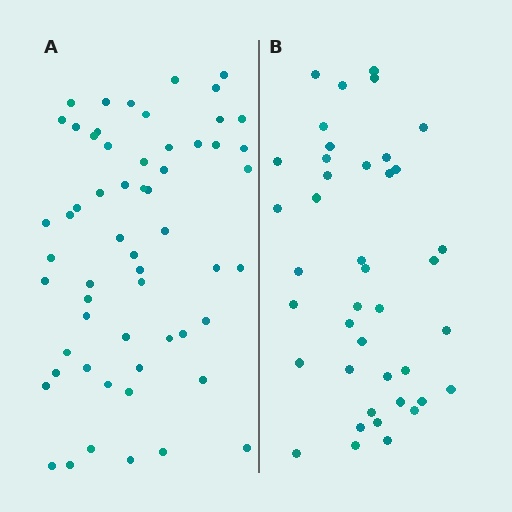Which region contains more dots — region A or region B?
Region A (the left region) has more dots.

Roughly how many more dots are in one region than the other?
Region A has approximately 15 more dots than region B.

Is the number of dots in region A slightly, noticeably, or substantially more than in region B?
Region A has noticeably more, but not dramatically so. The ratio is roughly 1.4 to 1.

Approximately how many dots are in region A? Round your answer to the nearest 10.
About 60 dots. (The exact count is 58, which rounds to 60.)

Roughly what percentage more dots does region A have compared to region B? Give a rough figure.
About 40% more.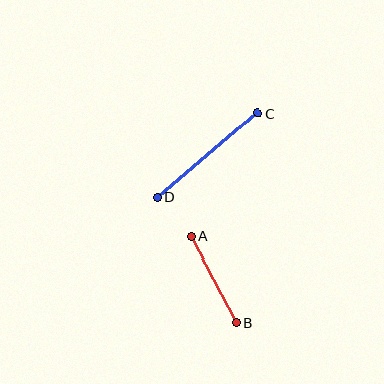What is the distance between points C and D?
The distance is approximately 131 pixels.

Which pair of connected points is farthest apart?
Points C and D are farthest apart.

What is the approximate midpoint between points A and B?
The midpoint is at approximately (213, 280) pixels.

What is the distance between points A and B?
The distance is approximately 98 pixels.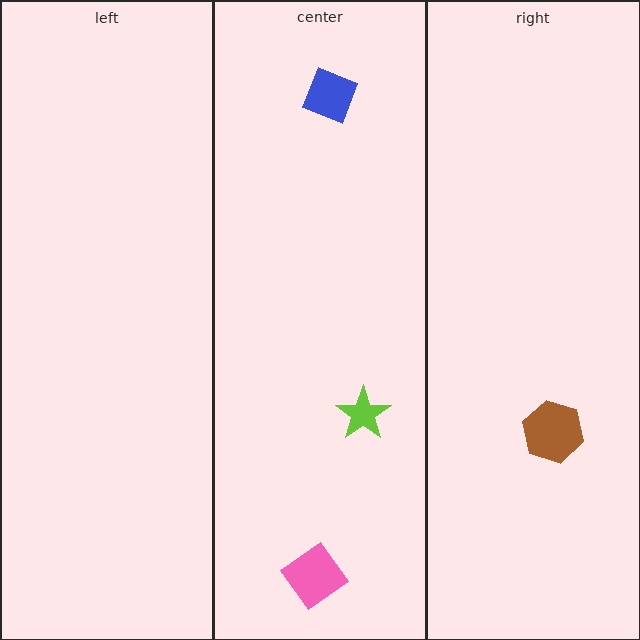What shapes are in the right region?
The brown hexagon.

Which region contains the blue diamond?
The center region.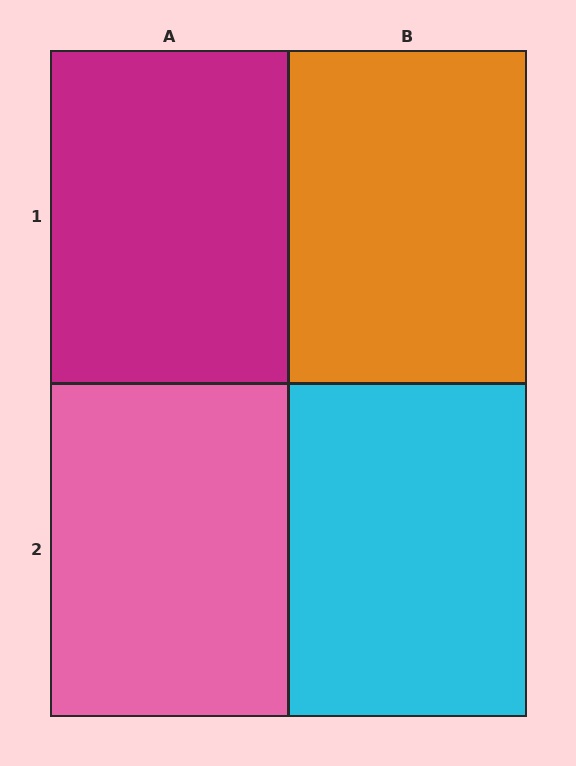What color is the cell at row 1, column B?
Orange.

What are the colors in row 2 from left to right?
Pink, cyan.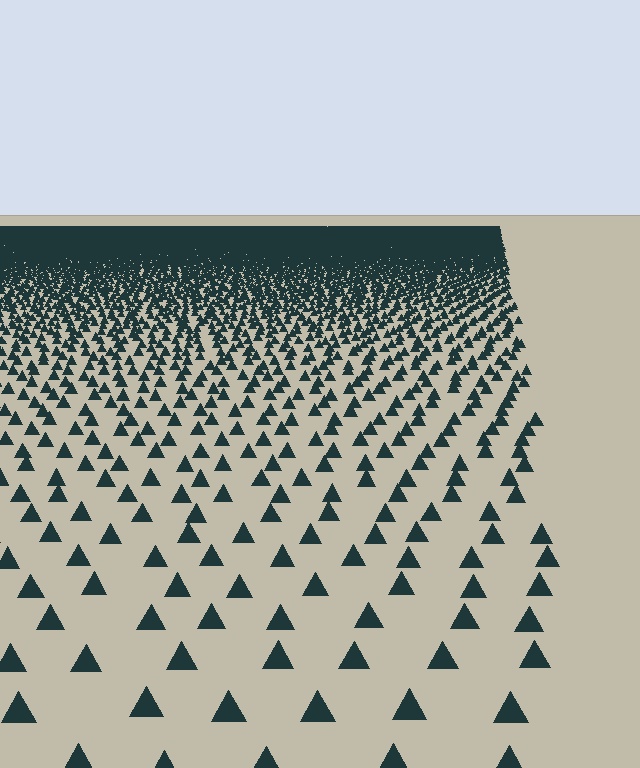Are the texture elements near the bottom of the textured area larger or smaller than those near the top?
Larger. Near the bottom, elements are closer to the viewer and appear at a bigger on-screen size.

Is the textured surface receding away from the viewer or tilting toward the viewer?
The surface is receding away from the viewer. Texture elements get smaller and denser toward the top.